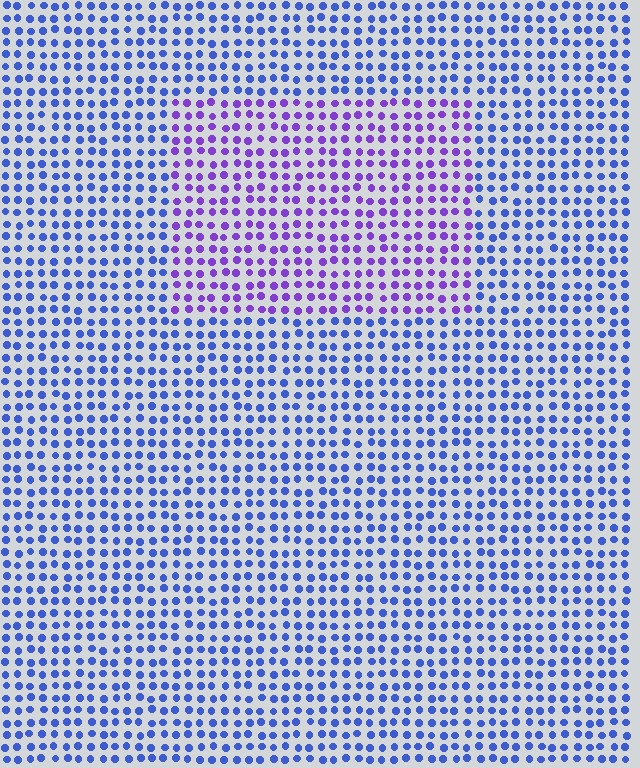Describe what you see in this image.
The image is filled with small blue elements in a uniform arrangement. A rectangle-shaped region is visible where the elements are tinted to a slightly different hue, forming a subtle color boundary.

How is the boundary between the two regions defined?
The boundary is defined purely by a slight shift in hue (about 42 degrees). Spacing, size, and orientation are identical on both sides.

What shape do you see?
I see a rectangle.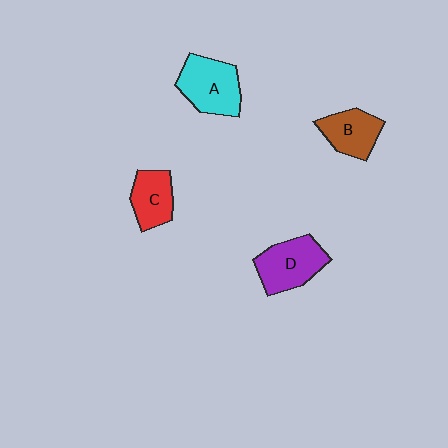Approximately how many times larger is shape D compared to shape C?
Approximately 1.4 times.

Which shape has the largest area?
Shape A (cyan).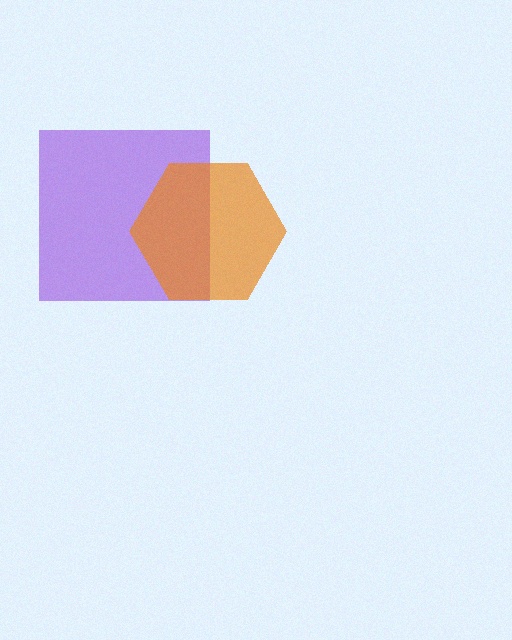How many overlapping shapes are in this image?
There are 2 overlapping shapes in the image.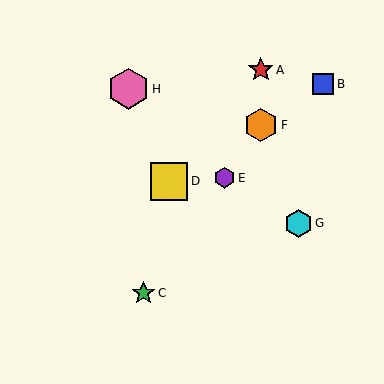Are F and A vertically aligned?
Yes, both are at x≈261.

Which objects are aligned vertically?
Objects A, F are aligned vertically.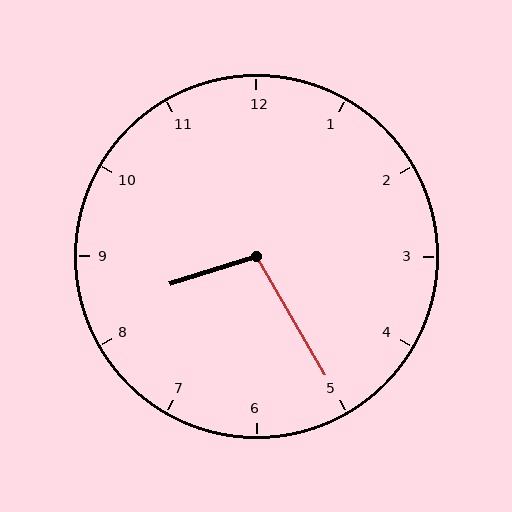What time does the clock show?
8:25.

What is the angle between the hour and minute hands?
Approximately 102 degrees.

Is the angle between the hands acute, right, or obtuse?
It is obtuse.